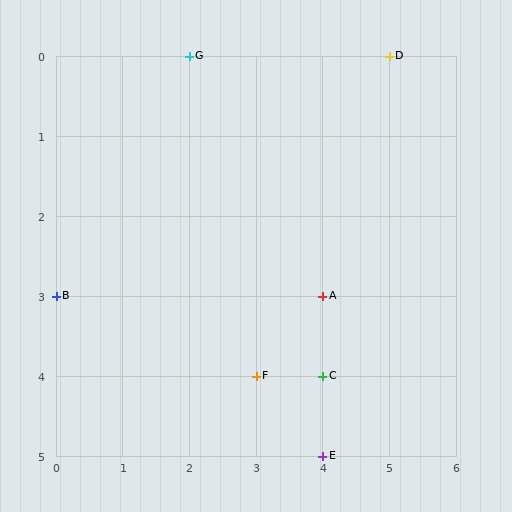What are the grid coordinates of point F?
Point F is at grid coordinates (3, 4).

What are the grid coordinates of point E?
Point E is at grid coordinates (4, 5).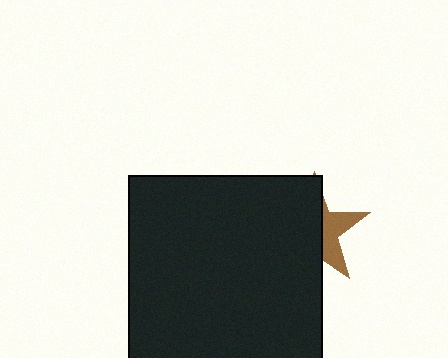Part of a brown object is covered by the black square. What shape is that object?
It is a star.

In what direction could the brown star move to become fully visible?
The brown star could move right. That would shift it out from behind the black square entirely.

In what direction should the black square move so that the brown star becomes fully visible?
The black square should move left. That is the shortest direction to clear the overlap and leave the brown star fully visible.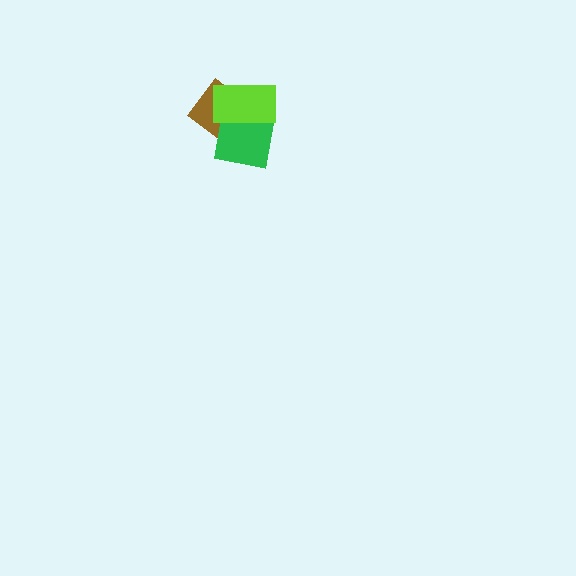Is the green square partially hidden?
Yes, it is partially covered by another shape.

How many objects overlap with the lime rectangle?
2 objects overlap with the lime rectangle.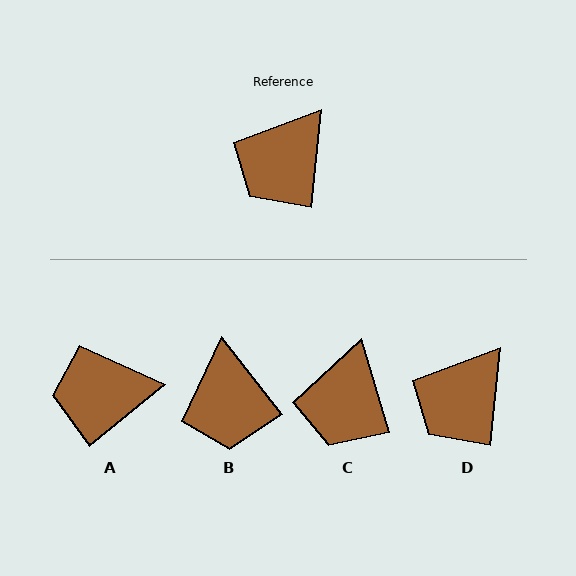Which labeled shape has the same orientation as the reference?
D.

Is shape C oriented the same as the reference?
No, it is off by about 22 degrees.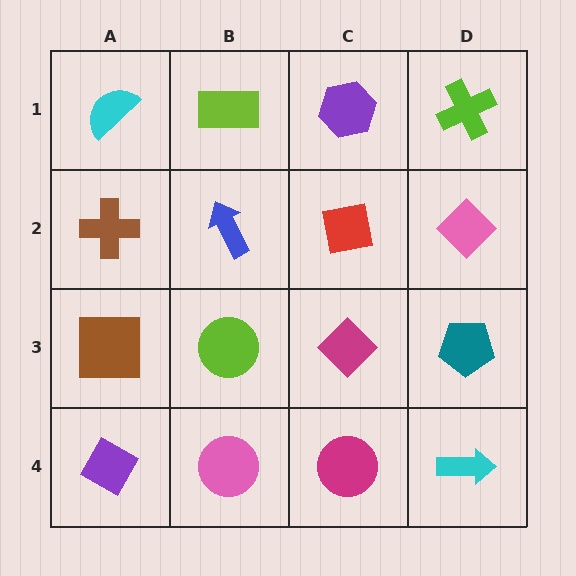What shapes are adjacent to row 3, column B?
A blue arrow (row 2, column B), a pink circle (row 4, column B), a brown square (row 3, column A), a magenta diamond (row 3, column C).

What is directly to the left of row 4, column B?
A purple diamond.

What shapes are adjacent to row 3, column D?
A pink diamond (row 2, column D), a cyan arrow (row 4, column D), a magenta diamond (row 3, column C).